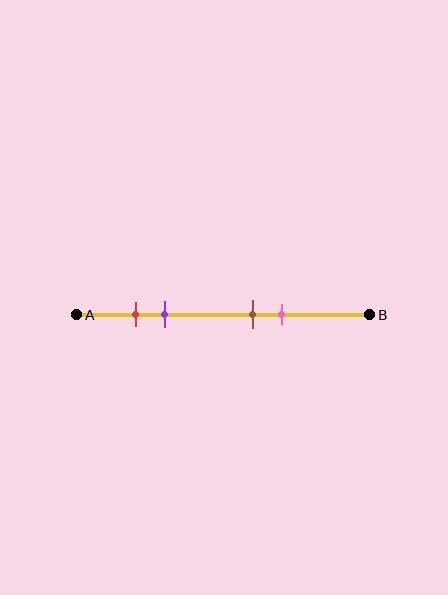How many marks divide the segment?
There are 4 marks dividing the segment.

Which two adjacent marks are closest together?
The red and purple marks are the closest adjacent pair.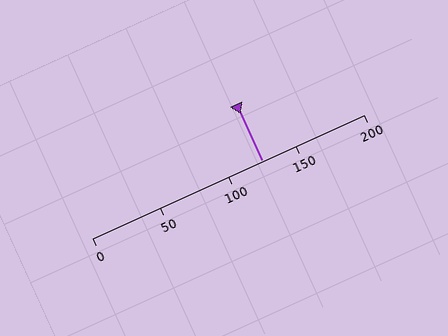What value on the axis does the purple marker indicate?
The marker indicates approximately 125.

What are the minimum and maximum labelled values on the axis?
The axis runs from 0 to 200.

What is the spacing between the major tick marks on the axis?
The major ticks are spaced 50 apart.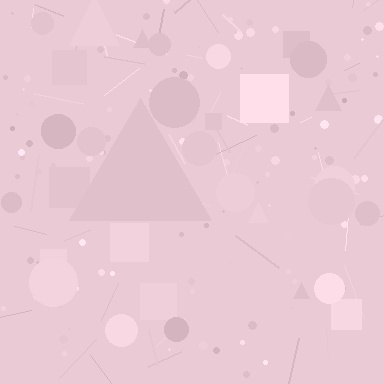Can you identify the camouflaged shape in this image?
The camouflaged shape is a triangle.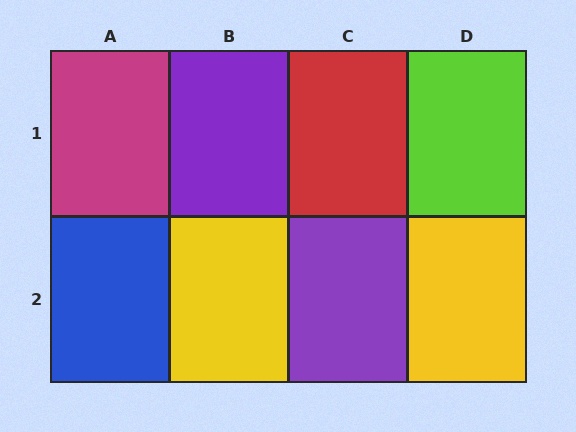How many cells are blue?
1 cell is blue.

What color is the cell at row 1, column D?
Lime.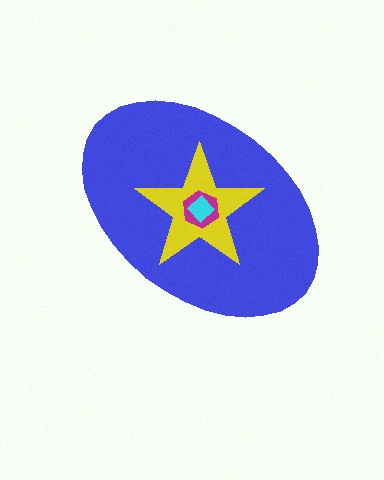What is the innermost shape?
The cyan diamond.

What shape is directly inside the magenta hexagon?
The cyan diamond.